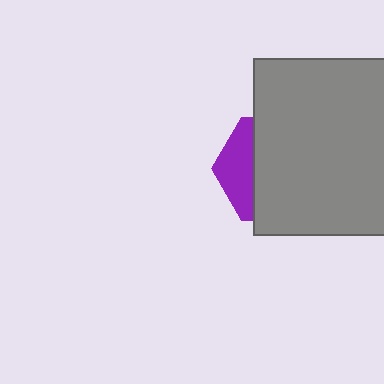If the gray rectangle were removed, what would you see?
You would see the complete purple hexagon.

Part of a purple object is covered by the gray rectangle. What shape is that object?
It is a hexagon.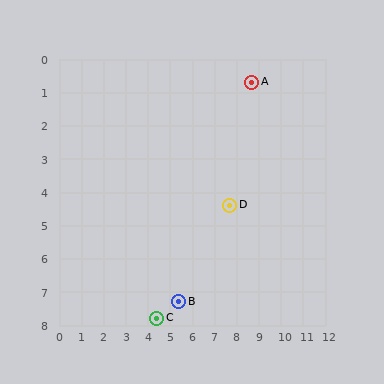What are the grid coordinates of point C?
Point C is at approximately (4.4, 7.8).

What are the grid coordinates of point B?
Point B is at approximately (5.4, 7.3).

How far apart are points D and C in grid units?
Points D and C are about 4.7 grid units apart.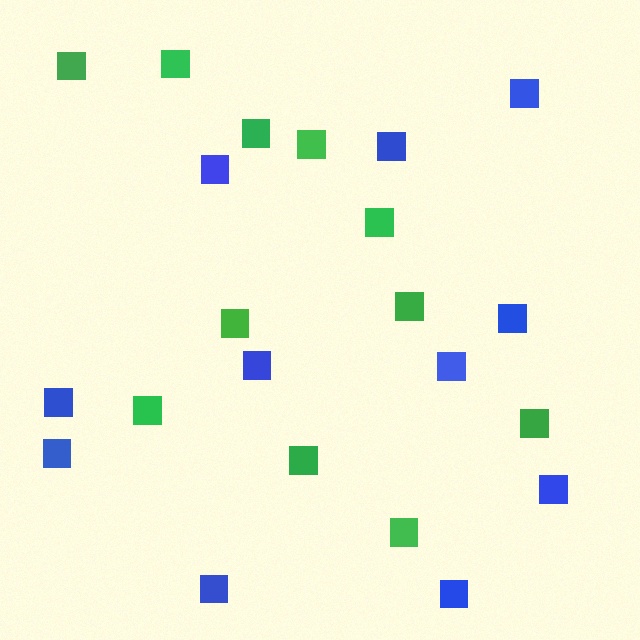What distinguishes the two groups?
There are 2 groups: one group of green squares (11) and one group of blue squares (11).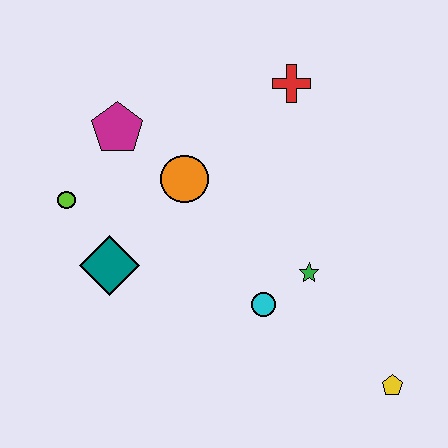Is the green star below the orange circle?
Yes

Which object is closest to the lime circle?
The teal diamond is closest to the lime circle.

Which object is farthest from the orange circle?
The yellow pentagon is farthest from the orange circle.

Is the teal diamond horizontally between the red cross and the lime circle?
Yes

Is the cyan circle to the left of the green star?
Yes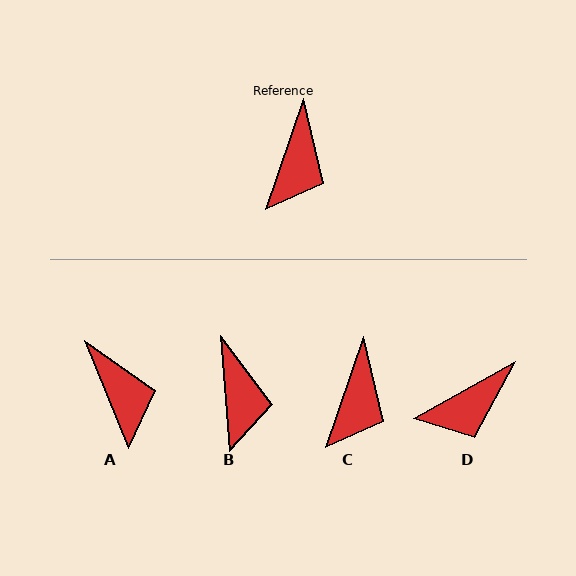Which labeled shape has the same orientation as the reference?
C.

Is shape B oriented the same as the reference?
No, it is off by about 23 degrees.